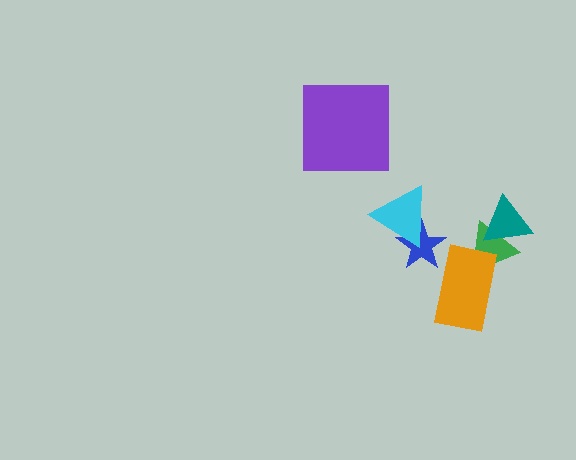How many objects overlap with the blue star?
1 object overlaps with the blue star.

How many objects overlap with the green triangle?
2 objects overlap with the green triangle.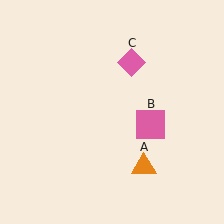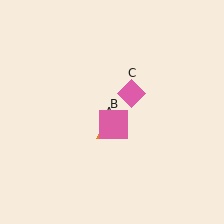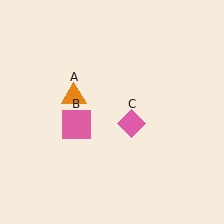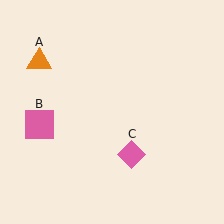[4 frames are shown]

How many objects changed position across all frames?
3 objects changed position: orange triangle (object A), pink square (object B), pink diamond (object C).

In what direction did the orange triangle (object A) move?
The orange triangle (object A) moved up and to the left.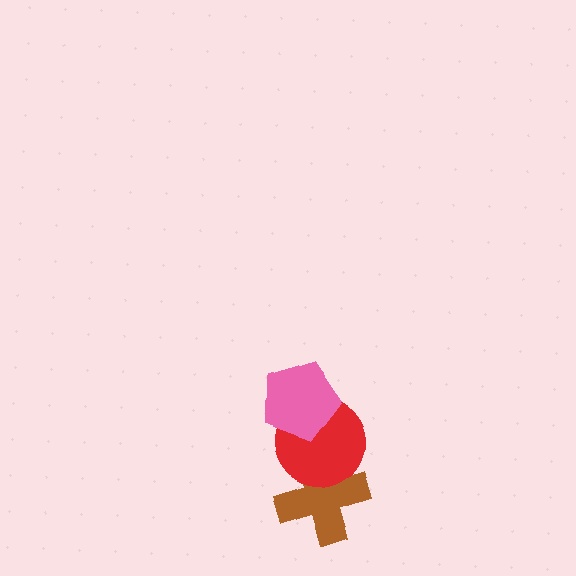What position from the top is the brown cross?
The brown cross is 3rd from the top.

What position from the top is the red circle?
The red circle is 2nd from the top.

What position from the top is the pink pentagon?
The pink pentagon is 1st from the top.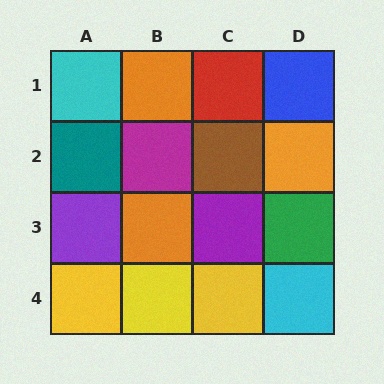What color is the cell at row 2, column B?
Magenta.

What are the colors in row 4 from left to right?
Yellow, yellow, yellow, cyan.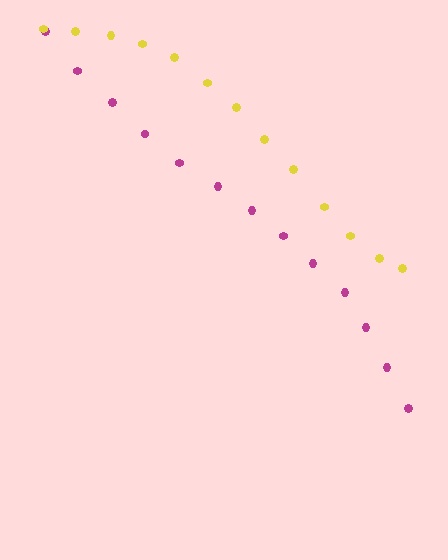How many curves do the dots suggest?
There are 2 distinct paths.